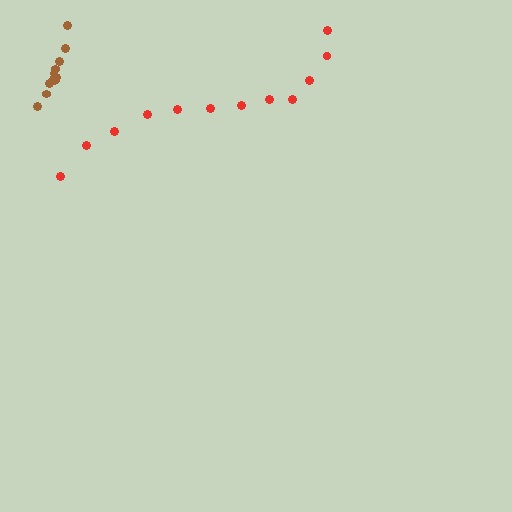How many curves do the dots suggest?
There are 2 distinct paths.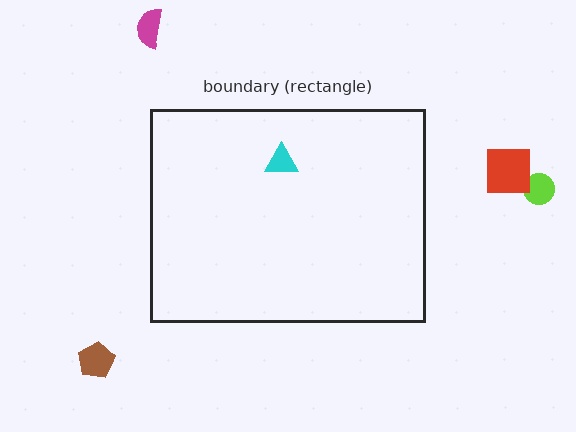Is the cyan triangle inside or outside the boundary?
Inside.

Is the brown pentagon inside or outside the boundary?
Outside.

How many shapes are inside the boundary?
1 inside, 4 outside.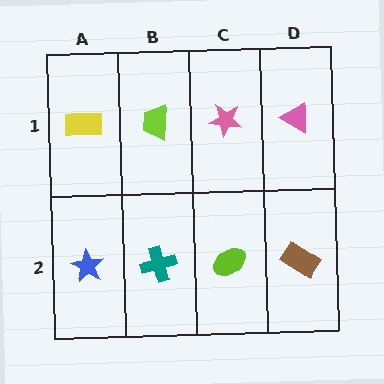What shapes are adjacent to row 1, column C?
A lime ellipse (row 2, column C), a lime trapezoid (row 1, column B), a pink triangle (row 1, column D).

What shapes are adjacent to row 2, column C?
A pink star (row 1, column C), a teal cross (row 2, column B), a brown rectangle (row 2, column D).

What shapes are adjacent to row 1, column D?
A brown rectangle (row 2, column D), a pink star (row 1, column C).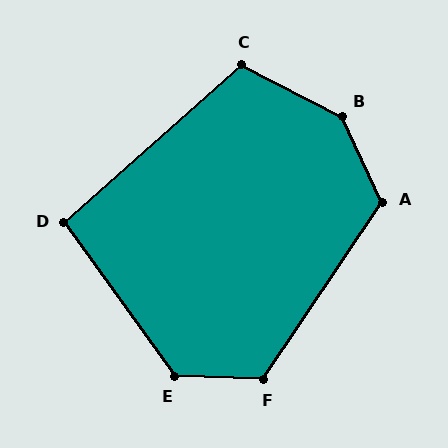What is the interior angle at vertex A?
Approximately 121 degrees (obtuse).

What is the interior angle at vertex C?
Approximately 111 degrees (obtuse).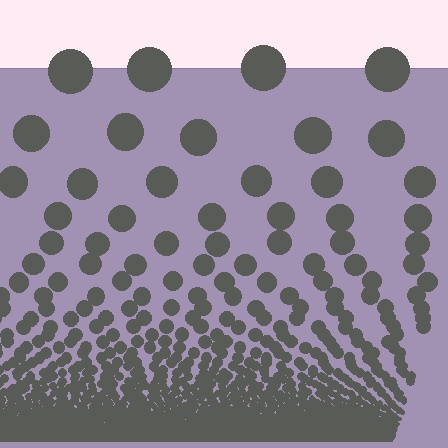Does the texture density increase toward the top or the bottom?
Density increases toward the bottom.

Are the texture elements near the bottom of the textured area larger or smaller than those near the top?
Smaller. The gradient is inverted — elements near the bottom are smaller and denser.